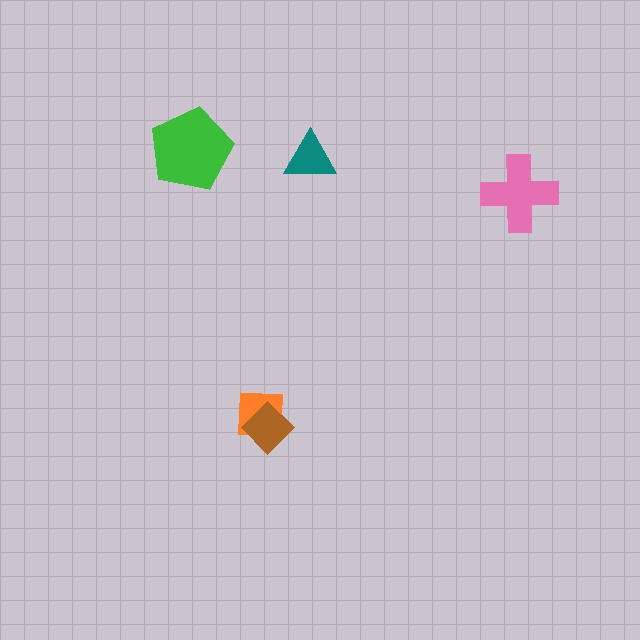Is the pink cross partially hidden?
No, no other shape covers it.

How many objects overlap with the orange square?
1 object overlaps with the orange square.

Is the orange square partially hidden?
Yes, it is partially covered by another shape.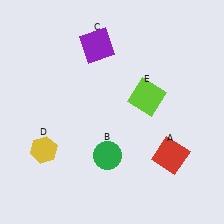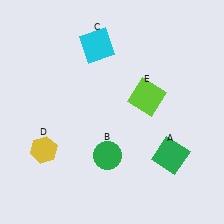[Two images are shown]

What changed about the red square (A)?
In Image 1, A is red. In Image 2, it changed to green.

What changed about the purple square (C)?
In Image 1, C is purple. In Image 2, it changed to cyan.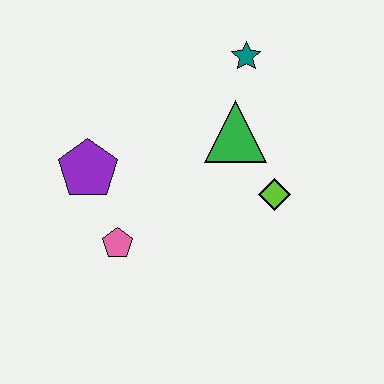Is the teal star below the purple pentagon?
No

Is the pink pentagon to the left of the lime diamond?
Yes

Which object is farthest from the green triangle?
The pink pentagon is farthest from the green triangle.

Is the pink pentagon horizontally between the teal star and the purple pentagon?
Yes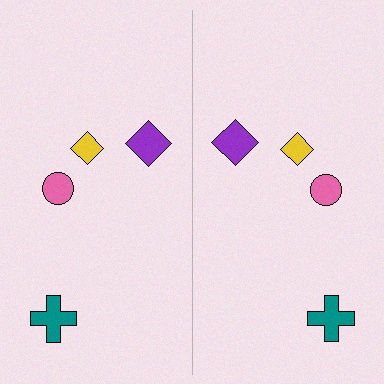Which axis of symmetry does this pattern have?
The pattern has a vertical axis of symmetry running through the center of the image.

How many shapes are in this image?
There are 8 shapes in this image.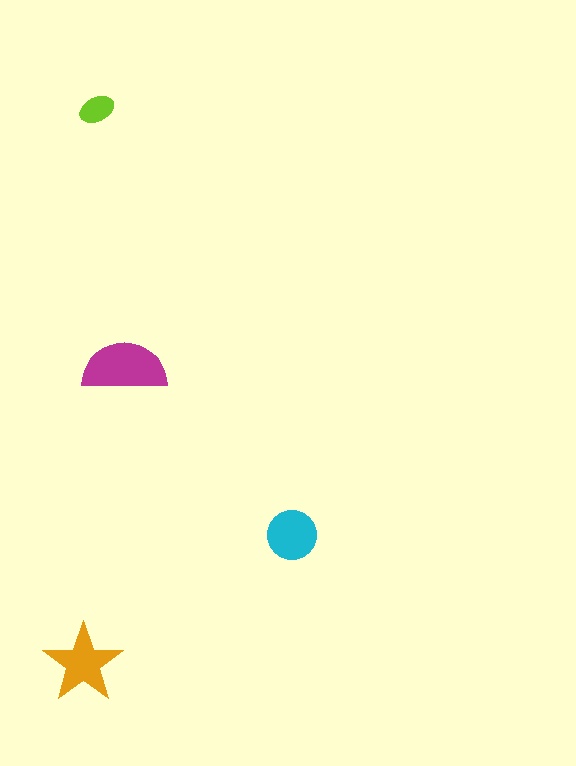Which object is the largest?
The magenta semicircle.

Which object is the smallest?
The lime ellipse.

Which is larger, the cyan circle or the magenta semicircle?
The magenta semicircle.